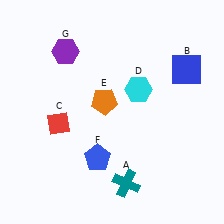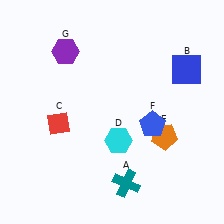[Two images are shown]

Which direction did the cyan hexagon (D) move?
The cyan hexagon (D) moved down.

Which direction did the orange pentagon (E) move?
The orange pentagon (E) moved right.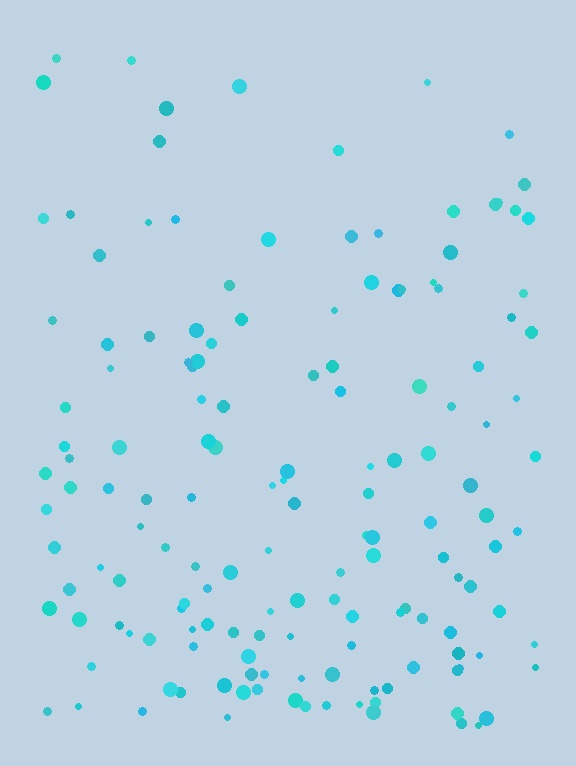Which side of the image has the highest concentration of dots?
The bottom.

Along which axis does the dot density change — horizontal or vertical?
Vertical.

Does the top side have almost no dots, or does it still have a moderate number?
Still a moderate number, just noticeably fewer than the bottom.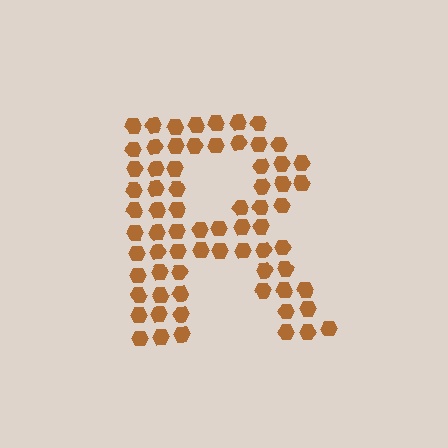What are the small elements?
The small elements are hexagons.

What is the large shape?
The large shape is the letter R.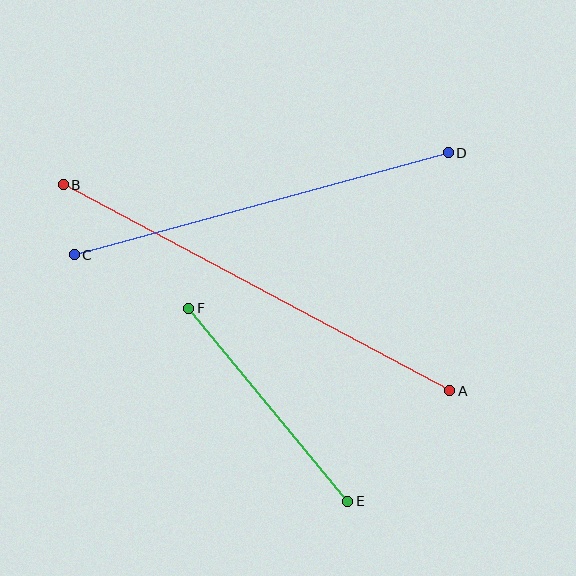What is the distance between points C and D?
The distance is approximately 387 pixels.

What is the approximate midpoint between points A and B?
The midpoint is at approximately (257, 288) pixels.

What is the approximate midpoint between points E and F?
The midpoint is at approximately (268, 405) pixels.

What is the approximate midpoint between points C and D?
The midpoint is at approximately (261, 204) pixels.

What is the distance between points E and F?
The distance is approximately 250 pixels.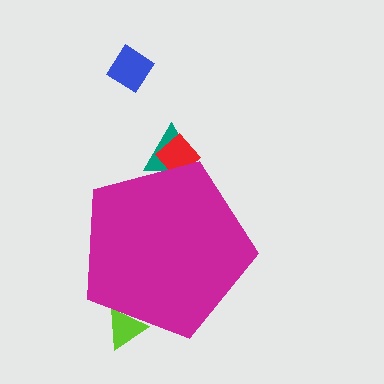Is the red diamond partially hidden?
Yes, the red diamond is partially hidden behind the magenta pentagon.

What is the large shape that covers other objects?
A magenta pentagon.